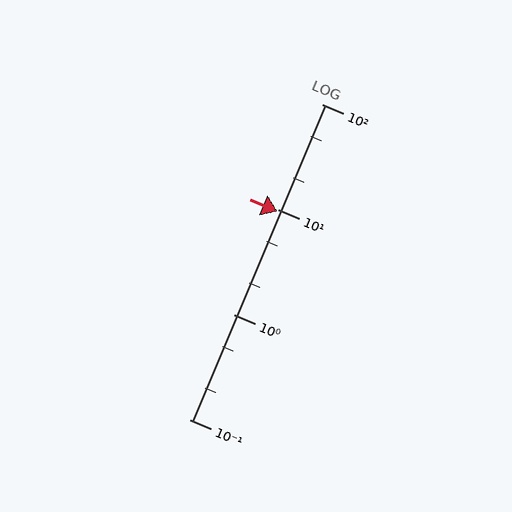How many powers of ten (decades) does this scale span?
The scale spans 3 decades, from 0.1 to 100.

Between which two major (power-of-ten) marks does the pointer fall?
The pointer is between 1 and 10.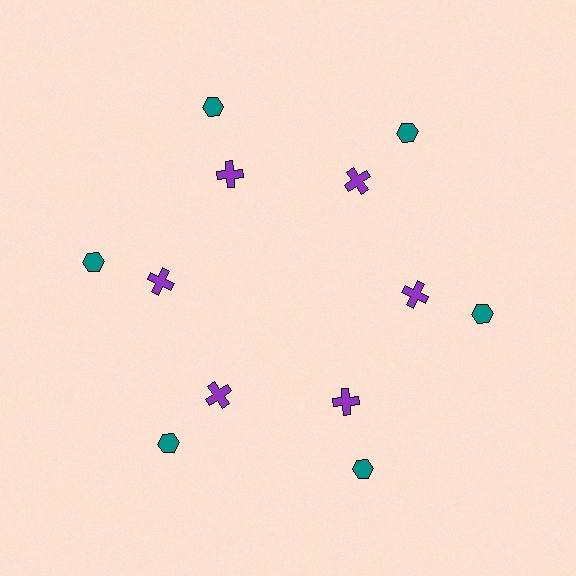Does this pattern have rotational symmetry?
Yes, this pattern has 6-fold rotational symmetry. It looks the same after rotating 60 degrees around the center.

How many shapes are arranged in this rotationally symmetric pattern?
There are 12 shapes, arranged in 6 groups of 2.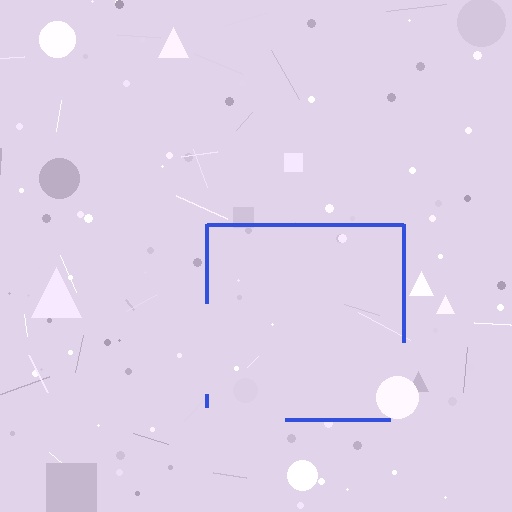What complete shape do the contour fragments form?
The contour fragments form a square.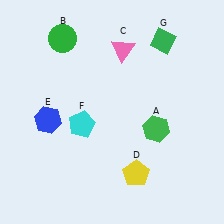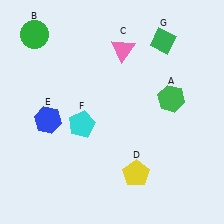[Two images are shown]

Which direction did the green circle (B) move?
The green circle (B) moved left.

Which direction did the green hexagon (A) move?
The green hexagon (A) moved up.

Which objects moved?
The objects that moved are: the green hexagon (A), the green circle (B).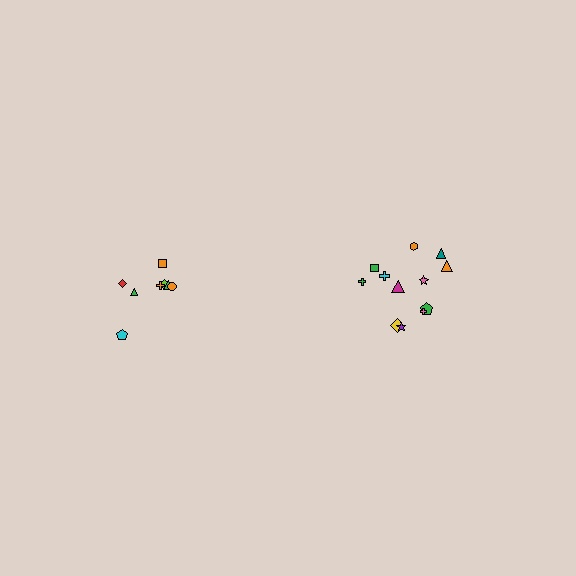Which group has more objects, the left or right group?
The right group.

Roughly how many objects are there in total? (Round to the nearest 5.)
Roughly 20 objects in total.